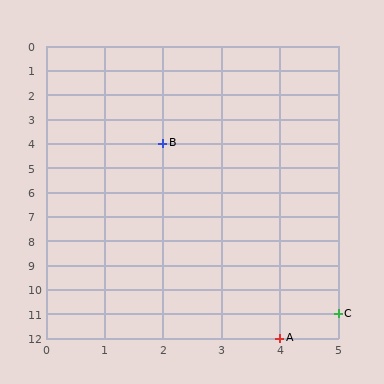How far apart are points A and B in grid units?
Points A and B are 2 columns and 8 rows apart (about 8.2 grid units diagonally).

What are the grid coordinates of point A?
Point A is at grid coordinates (4, 12).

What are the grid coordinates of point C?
Point C is at grid coordinates (5, 11).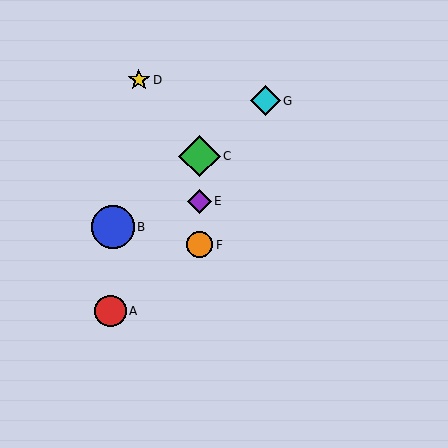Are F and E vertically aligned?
Yes, both are at x≈200.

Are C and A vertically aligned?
No, C is at x≈200 and A is at x≈111.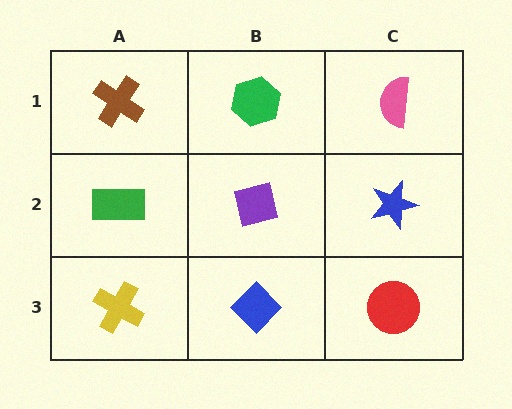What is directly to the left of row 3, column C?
A blue diamond.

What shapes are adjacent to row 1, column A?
A green rectangle (row 2, column A), a green hexagon (row 1, column B).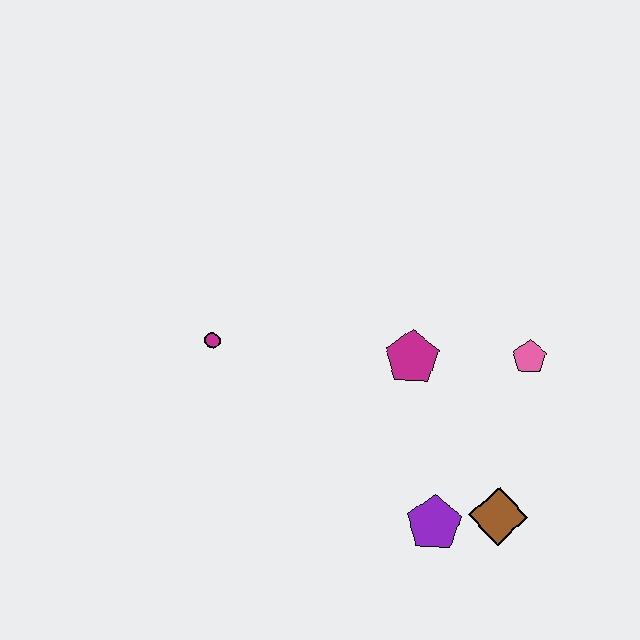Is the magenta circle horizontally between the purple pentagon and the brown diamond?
No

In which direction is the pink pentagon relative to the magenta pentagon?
The pink pentagon is to the right of the magenta pentagon.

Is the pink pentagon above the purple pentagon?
Yes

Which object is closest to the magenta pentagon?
The pink pentagon is closest to the magenta pentagon.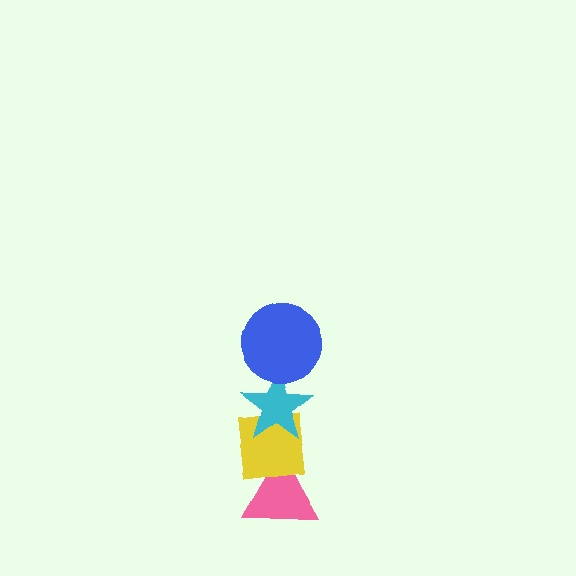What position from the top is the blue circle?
The blue circle is 1st from the top.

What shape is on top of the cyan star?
The blue circle is on top of the cyan star.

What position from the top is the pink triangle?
The pink triangle is 4th from the top.